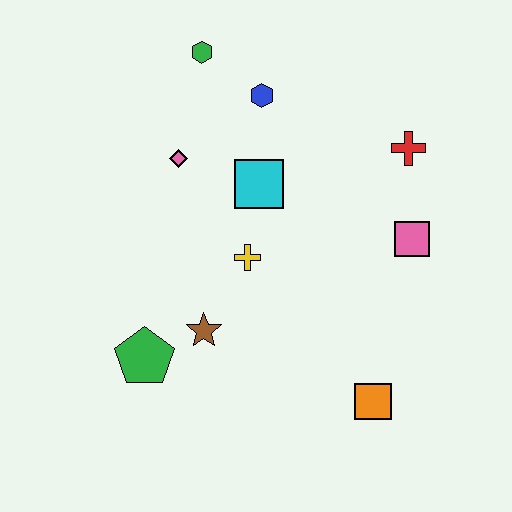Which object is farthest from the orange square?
The green hexagon is farthest from the orange square.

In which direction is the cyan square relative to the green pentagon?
The cyan square is above the green pentagon.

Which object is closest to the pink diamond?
The cyan square is closest to the pink diamond.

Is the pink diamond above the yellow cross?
Yes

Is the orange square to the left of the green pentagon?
No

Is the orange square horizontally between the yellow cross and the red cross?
Yes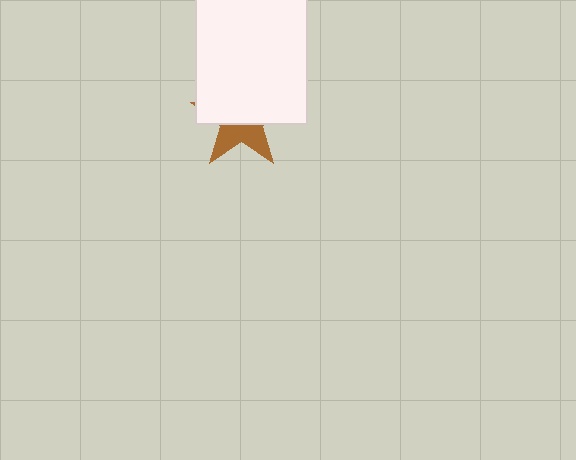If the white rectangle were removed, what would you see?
You would see the complete brown star.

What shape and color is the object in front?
The object in front is a white rectangle.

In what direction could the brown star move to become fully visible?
The brown star could move down. That would shift it out from behind the white rectangle entirely.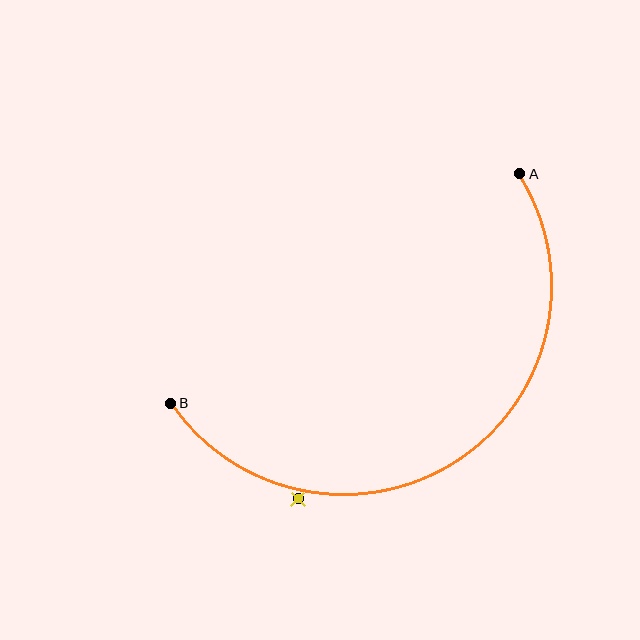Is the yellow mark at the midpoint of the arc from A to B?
No — the yellow mark does not lie on the arc at all. It sits slightly outside the curve.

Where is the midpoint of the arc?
The arc midpoint is the point on the curve farthest from the straight line joining A and B. It sits below that line.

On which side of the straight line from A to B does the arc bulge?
The arc bulges below the straight line connecting A and B.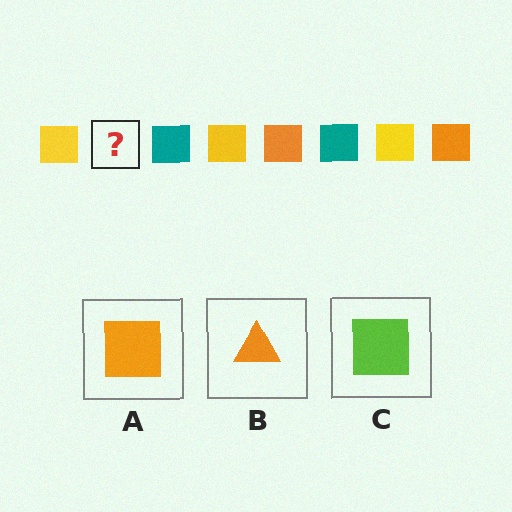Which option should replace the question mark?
Option A.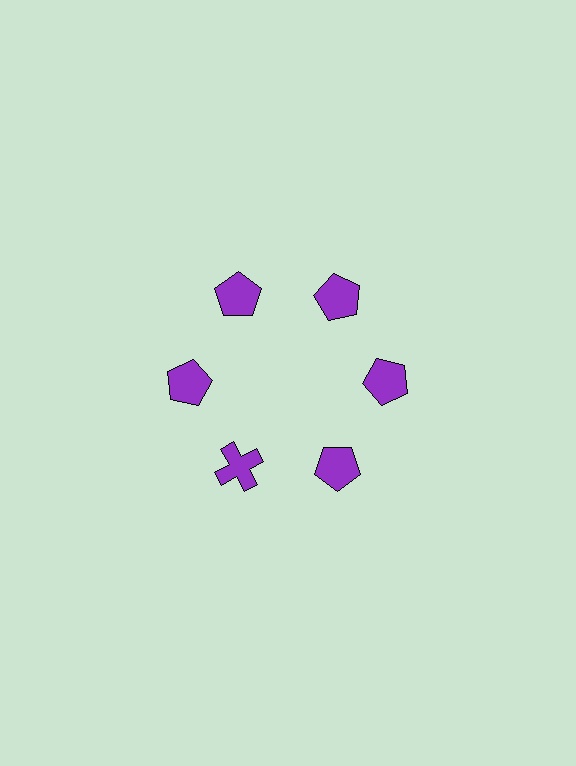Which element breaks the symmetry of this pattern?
The purple cross at roughly the 7 o'clock position breaks the symmetry. All other shapes are purple pentagons.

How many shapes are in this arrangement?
There are 6 shapes arranged in a ring pattern.